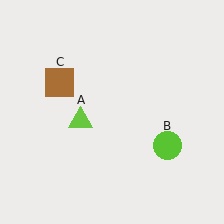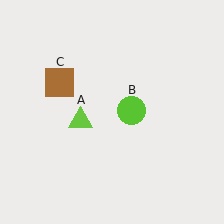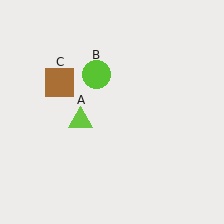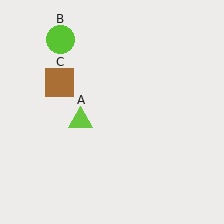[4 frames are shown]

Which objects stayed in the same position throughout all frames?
Lime triangle (object A) and brown square (object C) remained stationary.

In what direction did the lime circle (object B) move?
The lime circle (object B) moved up and to the left.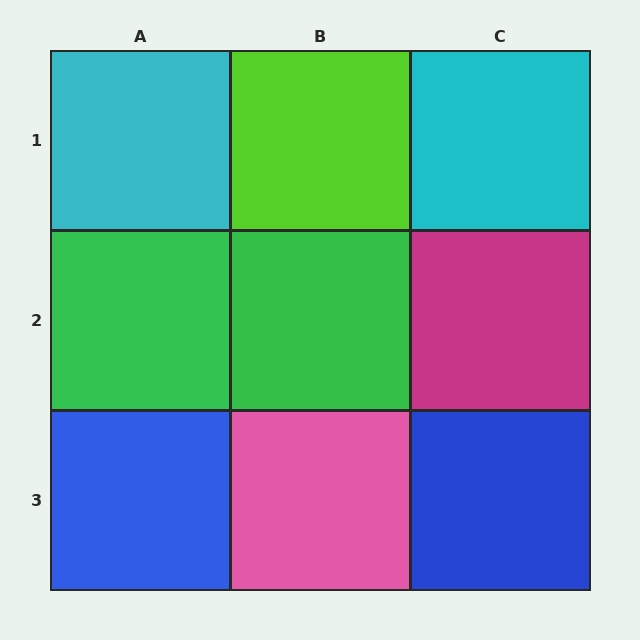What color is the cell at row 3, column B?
Pink.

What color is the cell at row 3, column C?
Blue.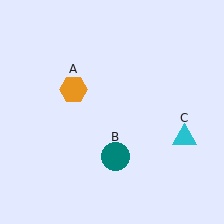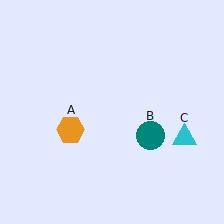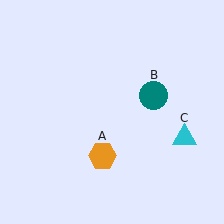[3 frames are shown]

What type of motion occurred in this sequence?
The orange hexagon (object A), teal circle (object B) rotated counterclockwise around the center of the scene.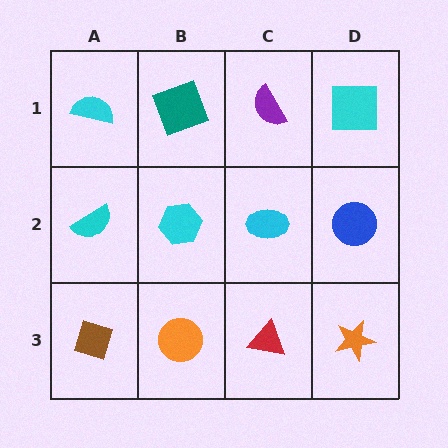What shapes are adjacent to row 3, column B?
A cyan hexagon (row 2, column B), a brown diamond (row 3, column A), a red triangle (row 3, column C).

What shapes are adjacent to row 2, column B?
A teal square (row 1, column B), an orange circle (row 3, column B), a cyan semicircle (row 2, column A), a cyan ellipse (row 2, column C).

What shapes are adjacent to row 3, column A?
A cyan semicircle (row 2, column A), an orange circle (row 3, column B).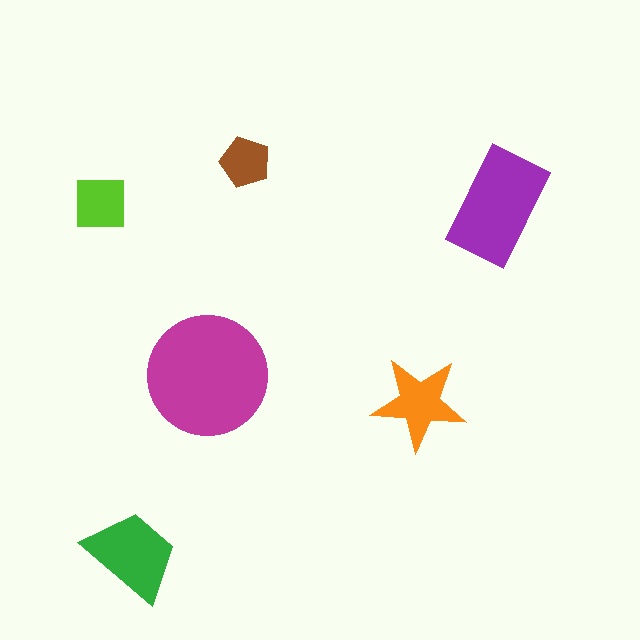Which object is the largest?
The magenta circle.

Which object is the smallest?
The brown pentagon.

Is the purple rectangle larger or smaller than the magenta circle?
Smaller.